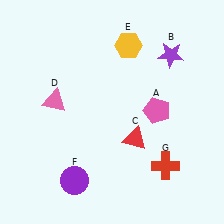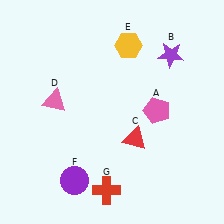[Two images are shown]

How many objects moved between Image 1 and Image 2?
1 object moved between the two images.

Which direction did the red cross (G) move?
The red cross (G) moved left.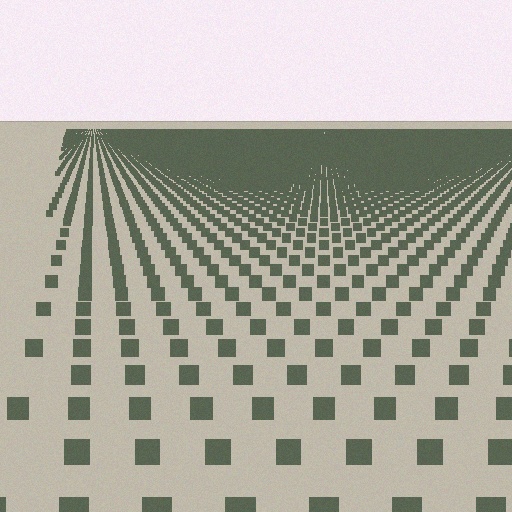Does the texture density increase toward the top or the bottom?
Density increases toward the top.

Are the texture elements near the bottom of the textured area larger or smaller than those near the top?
Larger. Near the bottom, elements are closer to the viewer and appear at a bigger on-screen size.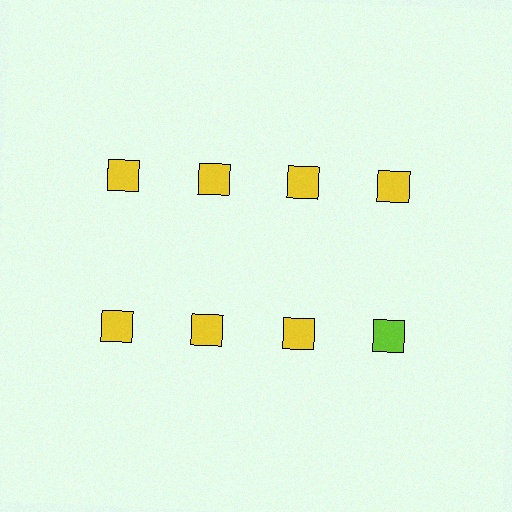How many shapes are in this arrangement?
There are 8 shapes arranged in a grid pattern.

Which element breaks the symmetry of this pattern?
The lime square in the second row, second from right column breaks the symmetry. All other shapes are yellow squares.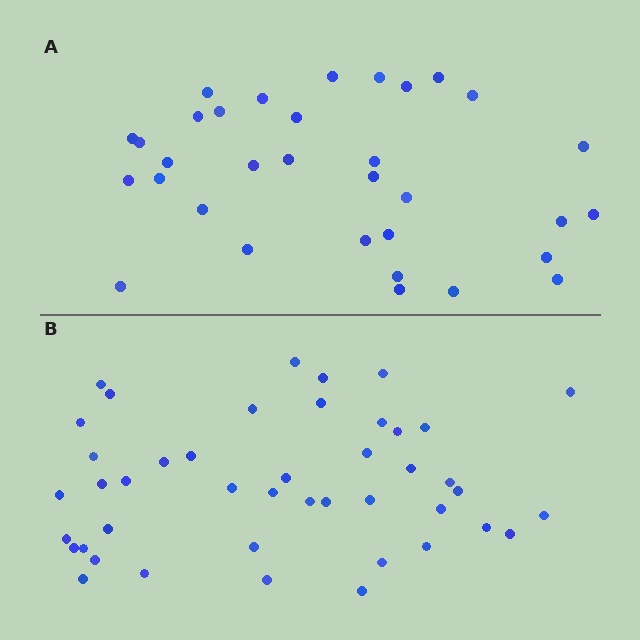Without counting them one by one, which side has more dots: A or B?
Region B (the bottom region) has more dots.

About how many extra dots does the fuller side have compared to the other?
Region B has roughly 12 or so more dots than region A.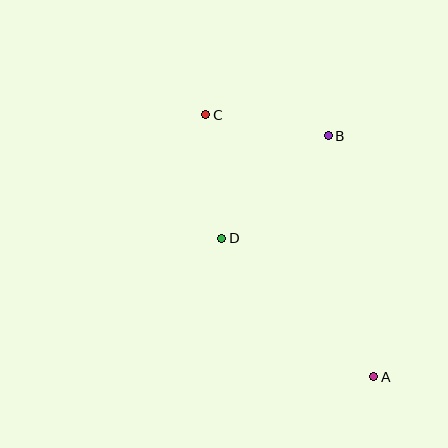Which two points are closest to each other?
Points C and D are closest to each other.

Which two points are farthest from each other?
Points A and C are farthest from each other.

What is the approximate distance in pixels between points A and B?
The distance between A and B is approximately 245 pixels.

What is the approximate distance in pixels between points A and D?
The distance between A and D is approximately 206 pixels.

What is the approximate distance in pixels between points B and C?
The distance between B and C is approximately 124 pixels.